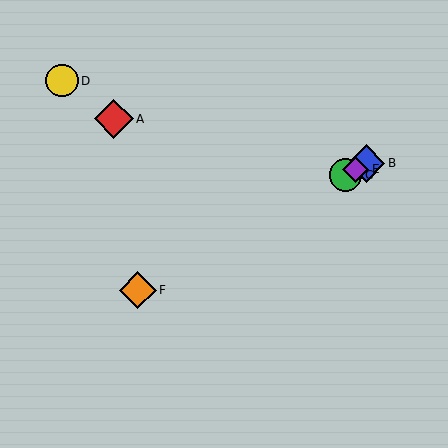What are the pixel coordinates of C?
Object C is at (345, 175).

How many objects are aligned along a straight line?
4 objects (B, C, E, F) are aligned along a straight line.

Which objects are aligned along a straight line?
Objects B, C, E, F are aligned along a straight line.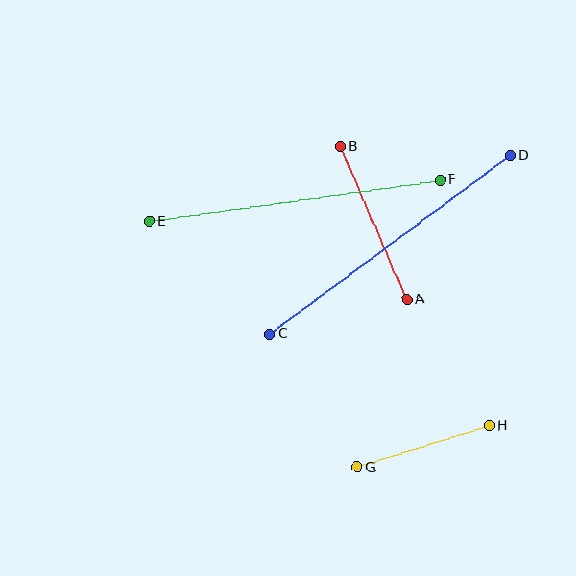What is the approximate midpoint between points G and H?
The midpoint is at approximately (423, 446) pixels.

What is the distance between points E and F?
The distance is approximately 293 pixels.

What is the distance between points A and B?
The distance is approximately 167 pixels.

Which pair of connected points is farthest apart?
Points C and D are farthest apart.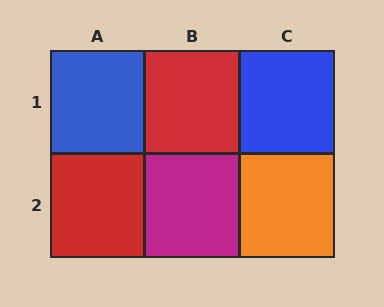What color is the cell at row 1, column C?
Blue.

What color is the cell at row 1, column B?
Red.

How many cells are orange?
1 cell is orange.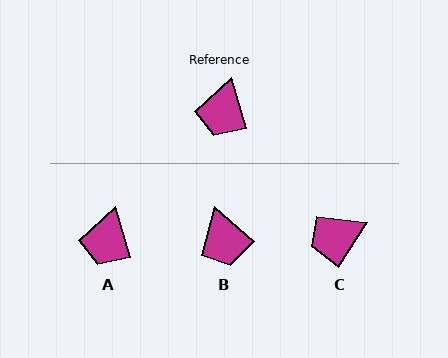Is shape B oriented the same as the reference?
No, it is off by about 32 degrees.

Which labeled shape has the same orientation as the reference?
A.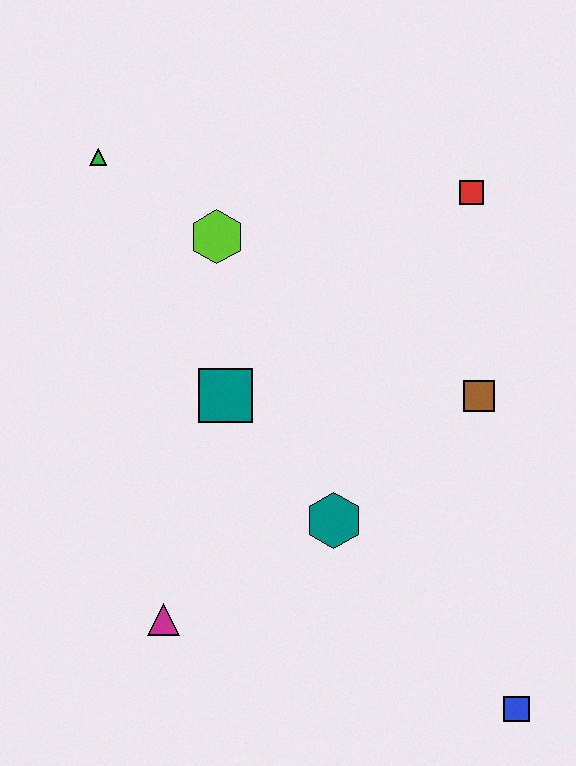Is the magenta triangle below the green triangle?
Yes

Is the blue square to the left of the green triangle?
No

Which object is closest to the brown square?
The teal hexagon is closest to the brown square.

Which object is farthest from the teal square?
The blue square is farthest from the teal square.